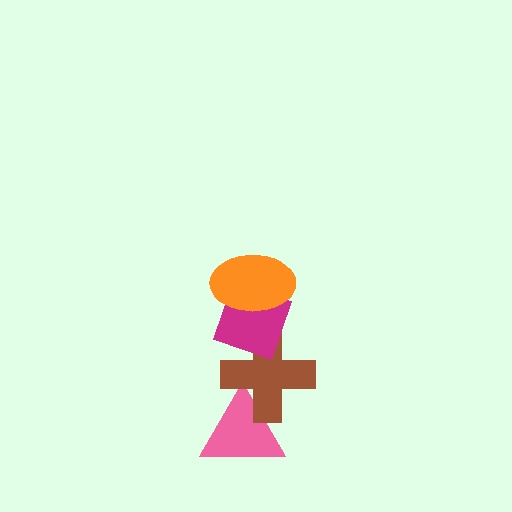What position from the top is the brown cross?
The brown cross is 3rd from the top.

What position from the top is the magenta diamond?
The magenta diamond is 2nd from the top.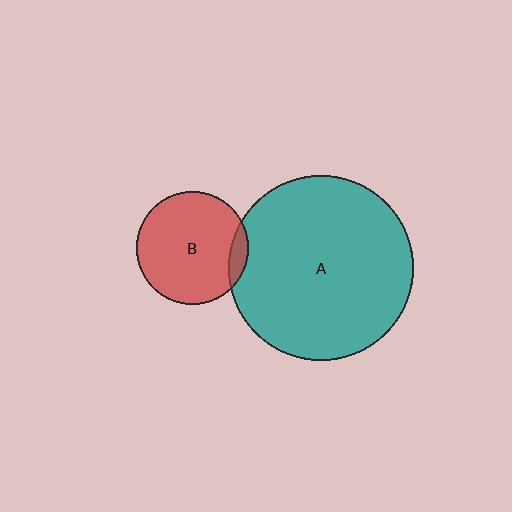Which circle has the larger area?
Circle A (teal).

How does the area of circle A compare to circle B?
Approximately 2.7 times.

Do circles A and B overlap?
Yes.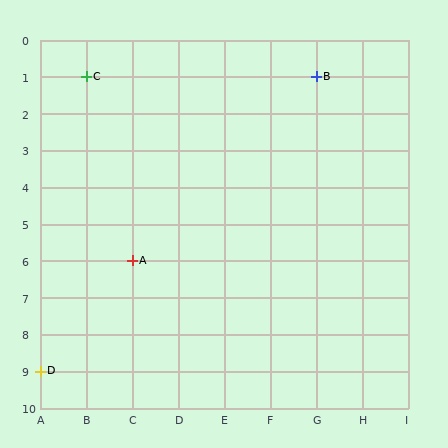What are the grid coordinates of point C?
Point C is at grid coordinates (B, 1).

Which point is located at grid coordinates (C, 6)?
Point A is at (C, 6).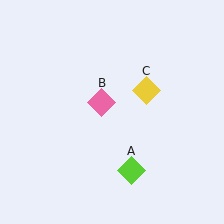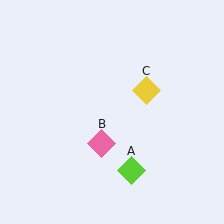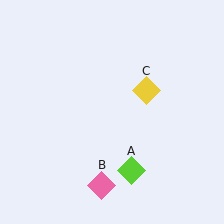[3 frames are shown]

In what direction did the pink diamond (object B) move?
The pink diamond (object B) moved down.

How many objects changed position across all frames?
1 object changed position: pink diamond (object B).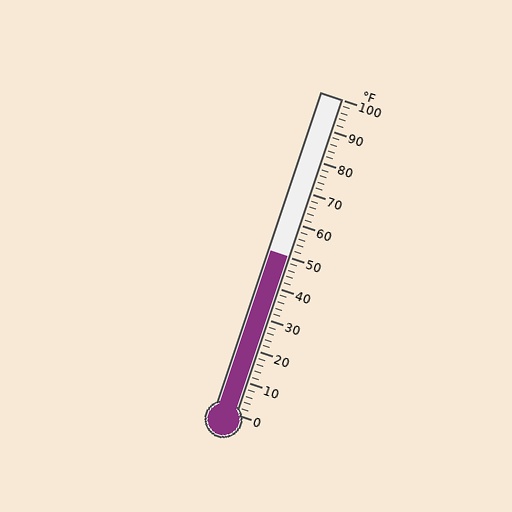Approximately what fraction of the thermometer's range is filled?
The thermometer is filled to approximately 50% of its range.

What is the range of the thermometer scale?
The thermometer scale ranges from 0°F to 100°F.